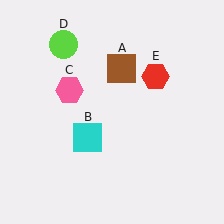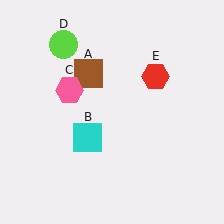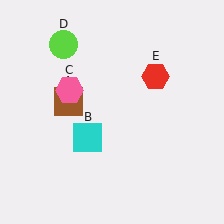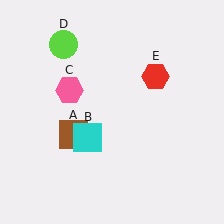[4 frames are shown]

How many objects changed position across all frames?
1 object changed position: brown square (object A).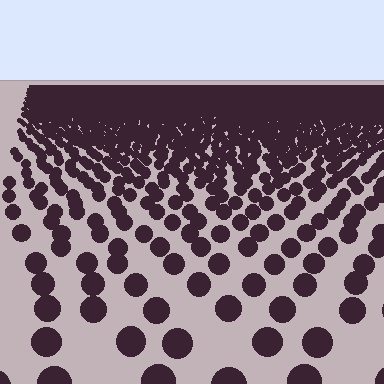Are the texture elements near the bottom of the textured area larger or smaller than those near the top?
Larger. Near the bottom, elements are closer to the viewer and appear at a bigger on-screen size.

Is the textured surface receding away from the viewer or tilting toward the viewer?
The surface is receding away from the viewer. Texture elements get smaller and denser toward the top.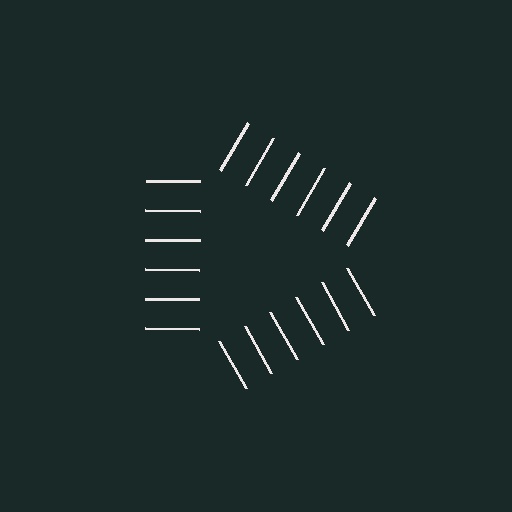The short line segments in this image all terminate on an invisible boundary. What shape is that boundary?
An illusory triangle — the line segments terminate on its edges but no continuous stroke is drawn.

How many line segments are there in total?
18 — 6 along each of the 3 edges.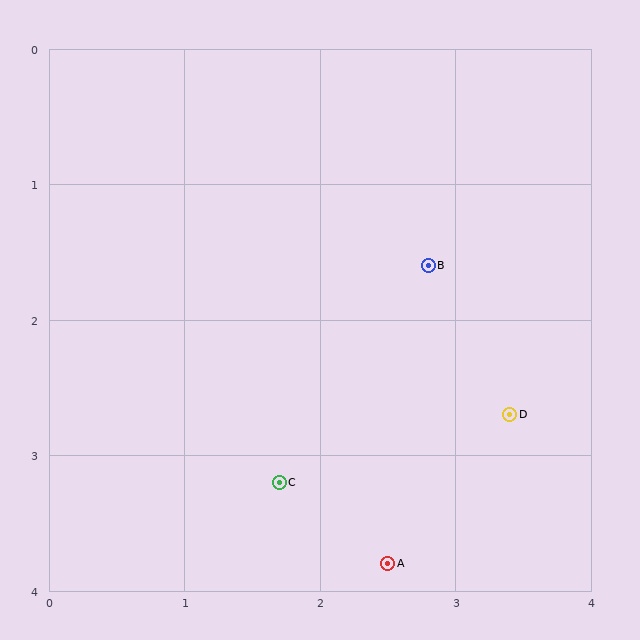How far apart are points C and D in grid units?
Points C and D are about 1.8 grid units apart.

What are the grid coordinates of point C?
Point C is at approximately (1.7, 3.2).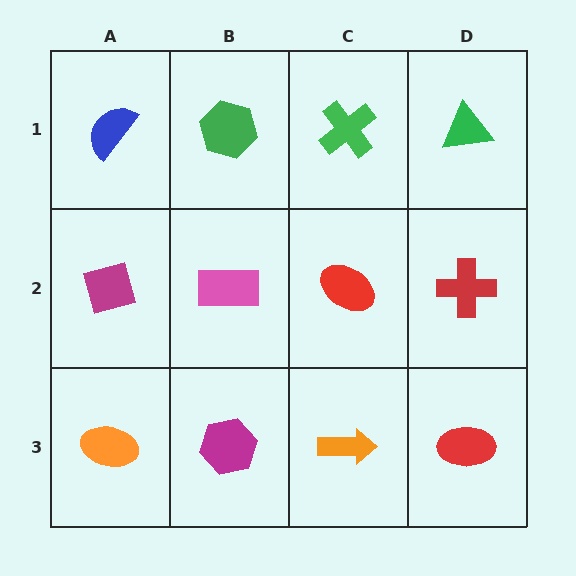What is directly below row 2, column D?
A red ellipse.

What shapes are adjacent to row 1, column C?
A red ellipse (row 2, column C), a green hexagon (row 1, column B), a green triangle (row 1, column D).